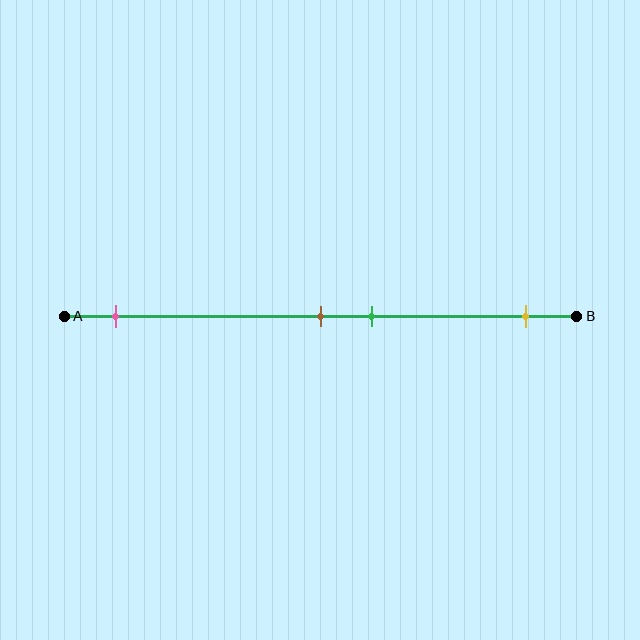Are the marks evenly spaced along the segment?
No, the marks are not evenly spaced.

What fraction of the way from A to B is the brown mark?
The brown mark is approximately 50% (0.5) of the way from A to B.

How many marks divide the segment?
There are 4 marks dividing the segment.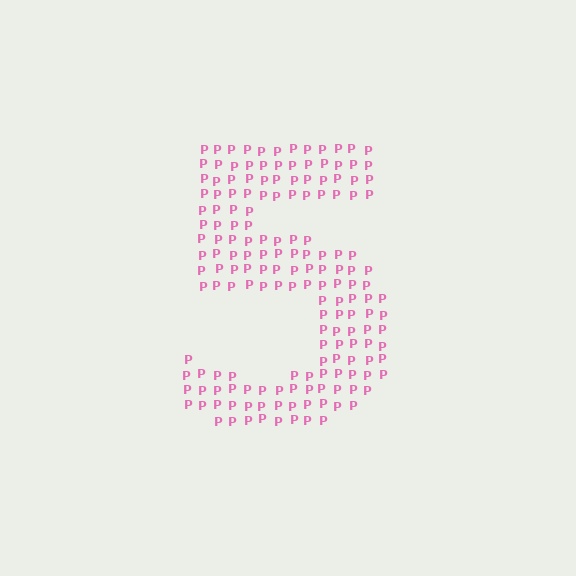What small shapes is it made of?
It is made of small letter P's.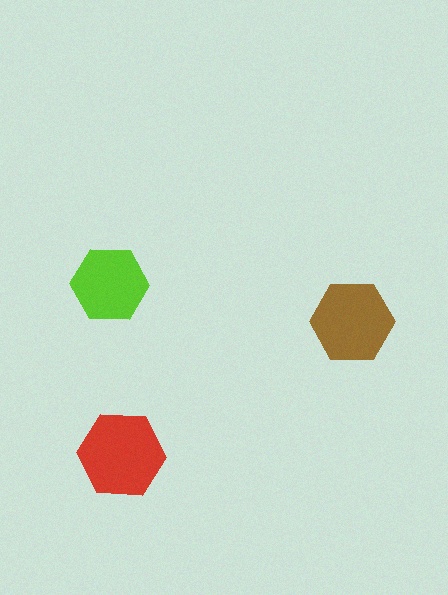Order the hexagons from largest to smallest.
the red one, the brown one, the lime one.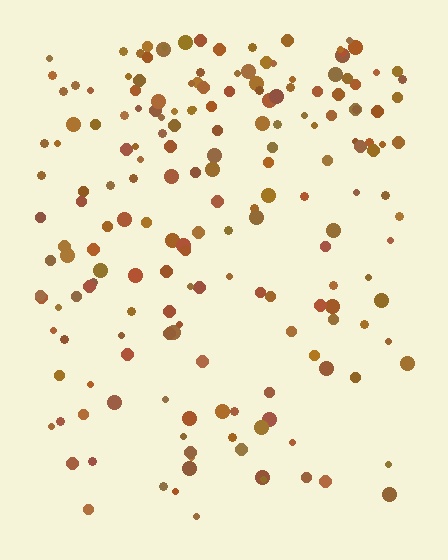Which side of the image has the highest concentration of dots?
The top.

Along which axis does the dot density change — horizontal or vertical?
Vertical.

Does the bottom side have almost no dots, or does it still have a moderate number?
Still a moderate number, just noticeably fewer than the top.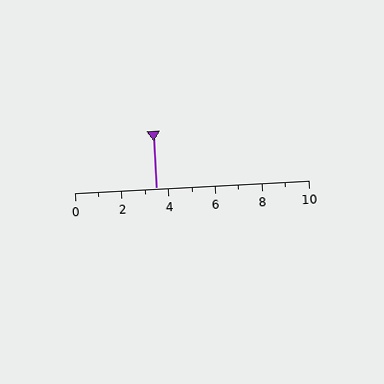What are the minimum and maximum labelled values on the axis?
The axis runs from 0 to 10.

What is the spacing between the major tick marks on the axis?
The major ticks are spaced 2 apart.